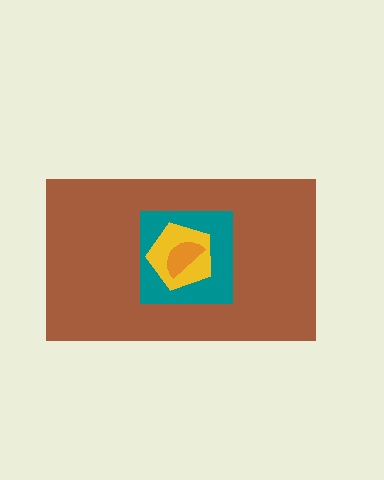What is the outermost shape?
The brown rectangle.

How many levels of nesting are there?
4.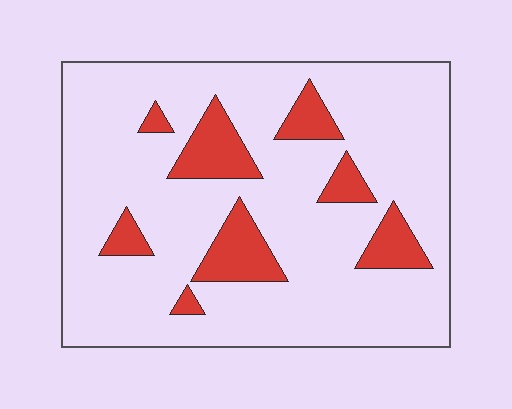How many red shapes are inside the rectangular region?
8.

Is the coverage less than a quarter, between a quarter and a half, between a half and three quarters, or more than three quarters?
Less than a quarter.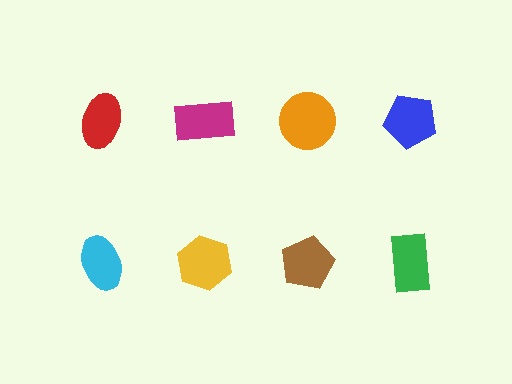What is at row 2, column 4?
A green rectangle.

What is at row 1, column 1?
A red ellipse.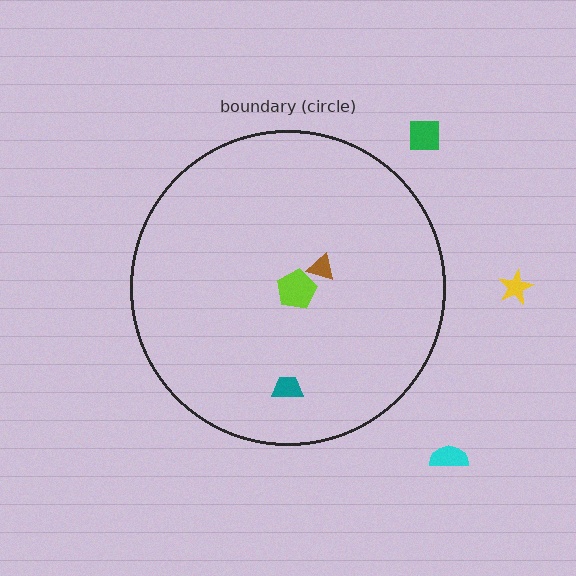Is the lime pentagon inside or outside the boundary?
Inside.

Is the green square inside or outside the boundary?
Outside.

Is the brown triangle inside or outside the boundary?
Inside.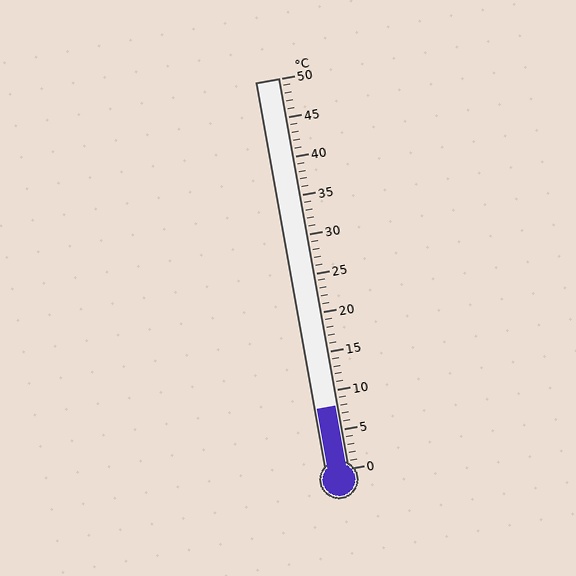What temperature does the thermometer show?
The thermometer shows approximately 8°C.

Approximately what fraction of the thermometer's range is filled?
The thermometer is filled to approximately 15% of its range.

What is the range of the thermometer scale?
The thermometer scale ranges from 0°C to 50°C.